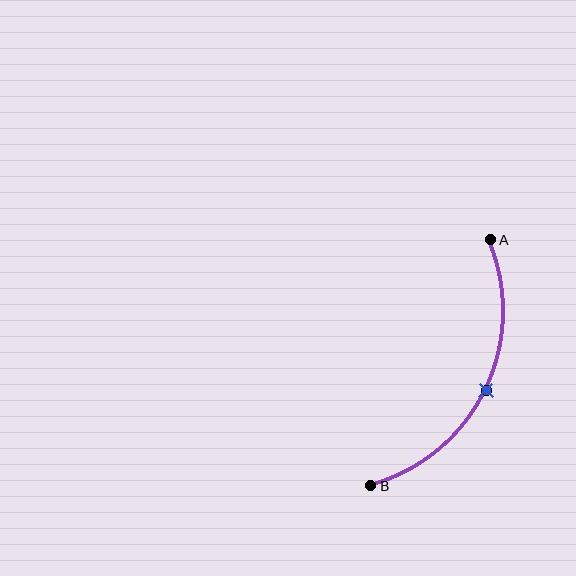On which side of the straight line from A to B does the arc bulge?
The arc bulges to the right of the straight line connecting A and B.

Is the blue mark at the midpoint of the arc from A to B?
Yes. The blue mark lies on the arc at equal arc-length from both A and B — it is the arc midpoint.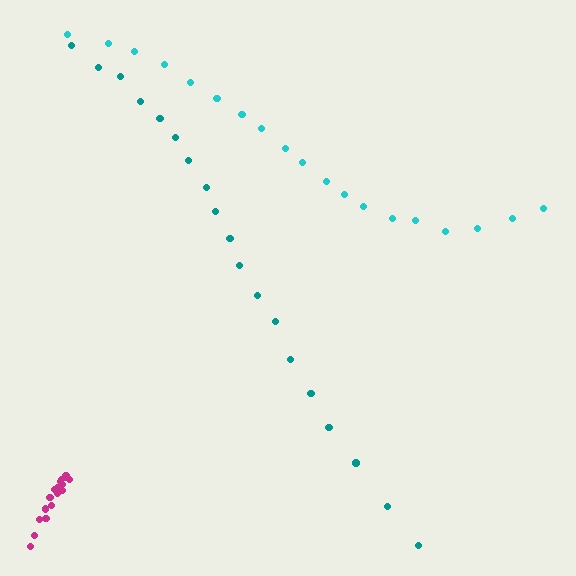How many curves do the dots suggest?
There are 3 distinct paths.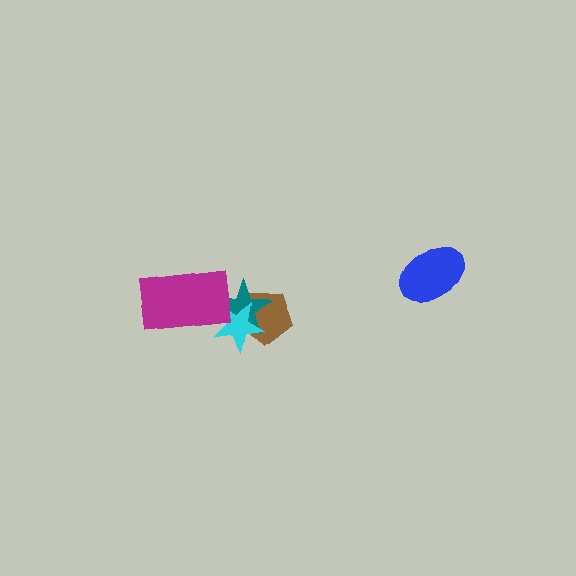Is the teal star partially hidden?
Yes, it is partially covered by another shape.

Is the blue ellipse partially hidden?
No, no other shape covers it.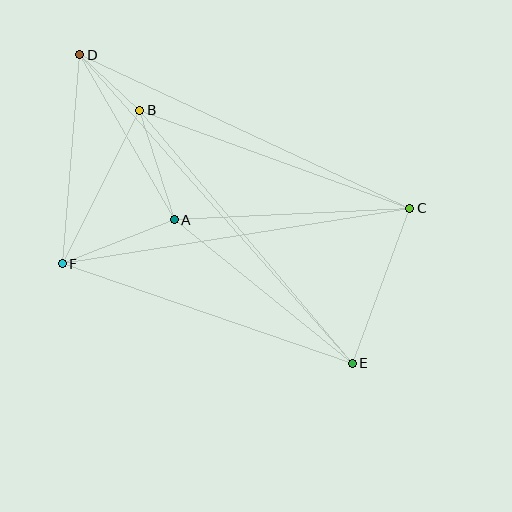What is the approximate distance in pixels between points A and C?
The distance between A and C is approximately 236 pixels.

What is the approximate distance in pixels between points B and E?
The distance between B and E is approximately 330 pixels.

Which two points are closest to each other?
Points B and D are closest to each other.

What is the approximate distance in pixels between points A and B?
The distance between A and B is approximately 115 pixels.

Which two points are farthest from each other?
Points D and E are farthest from each other.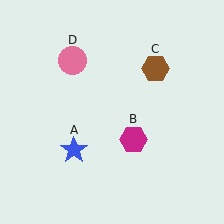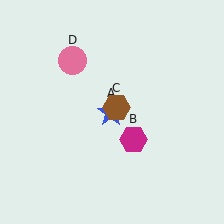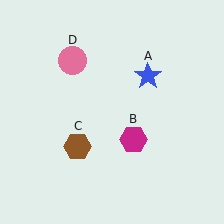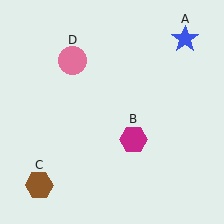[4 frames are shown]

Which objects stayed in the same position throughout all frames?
Magenta hexagon (object B) and pink circle (object D) remained stationary.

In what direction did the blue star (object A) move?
The blue star (object A) moved up and to the right.